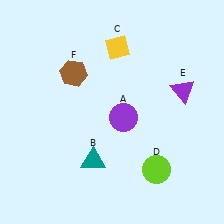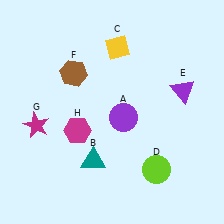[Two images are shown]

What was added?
A magenta star (G), a magenta hexagon (H) were added in Image 2.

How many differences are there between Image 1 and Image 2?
There are 2 differences between the two images.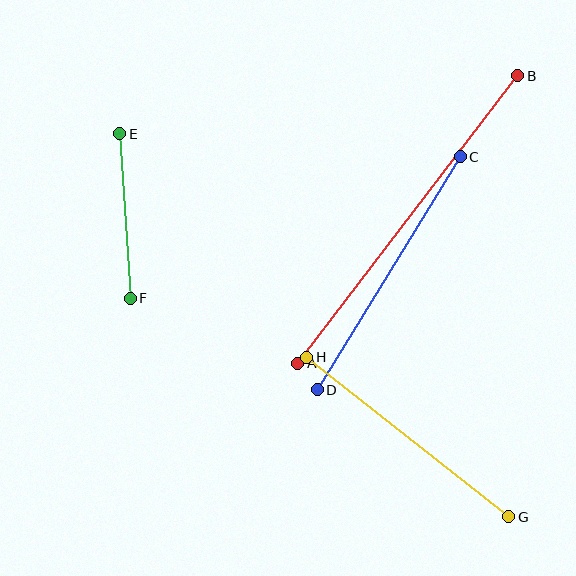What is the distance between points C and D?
The distance is approximately 274 pixels.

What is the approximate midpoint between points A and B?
The midpoint is at approximately (408, 220) pixels.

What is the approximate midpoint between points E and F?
The midpoint is at approximately (125, 216) pixels.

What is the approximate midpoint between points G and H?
The midpoint is at approximately (408, 437) pixels.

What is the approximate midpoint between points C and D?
The midpoint is at approximately (389, 273) pixels.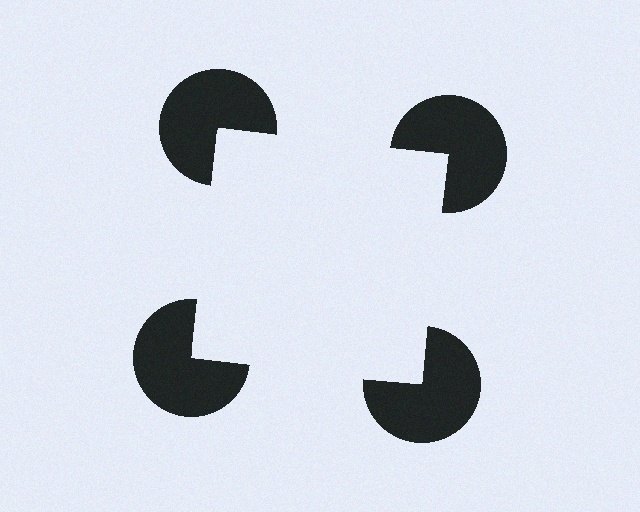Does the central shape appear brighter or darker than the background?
It typically appears slightly brighter than the background, even though no actual brightness change is drawn.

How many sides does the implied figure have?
4 sides.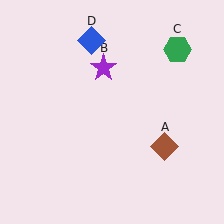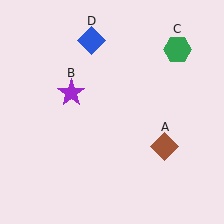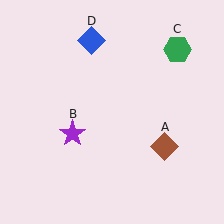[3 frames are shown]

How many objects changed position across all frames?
1 object changed position: purple star (object B).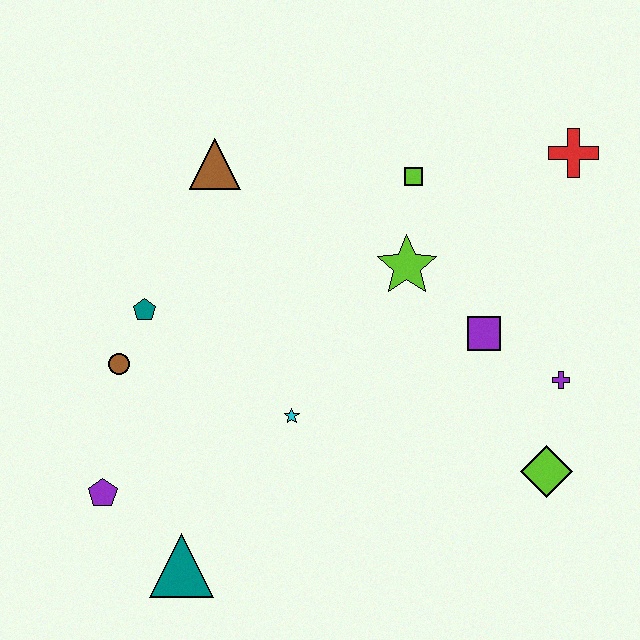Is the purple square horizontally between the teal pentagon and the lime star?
No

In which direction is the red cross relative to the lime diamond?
The red cross is above the lime diamond.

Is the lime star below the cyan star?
No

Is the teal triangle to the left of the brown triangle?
Yes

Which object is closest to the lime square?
The lime star is closest to the lime square.